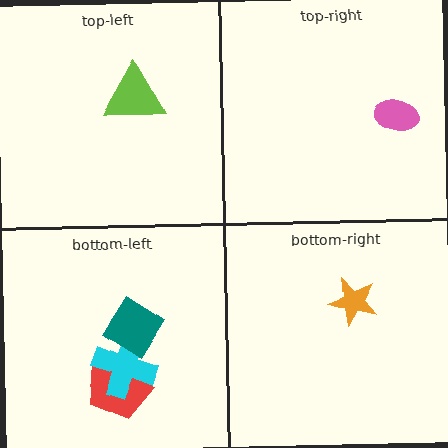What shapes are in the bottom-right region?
The orange star.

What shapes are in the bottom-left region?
The red pentagon, the cyan cross, the teal diamond.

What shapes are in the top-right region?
The pink ellipse.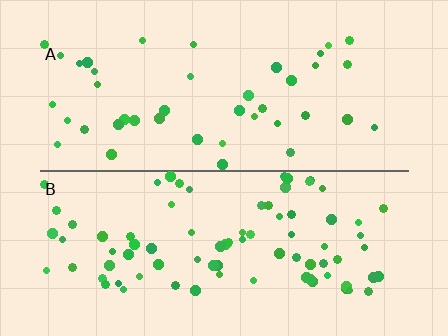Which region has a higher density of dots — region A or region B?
B (the bottom).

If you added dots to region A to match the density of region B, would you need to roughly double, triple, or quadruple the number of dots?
Approximately double.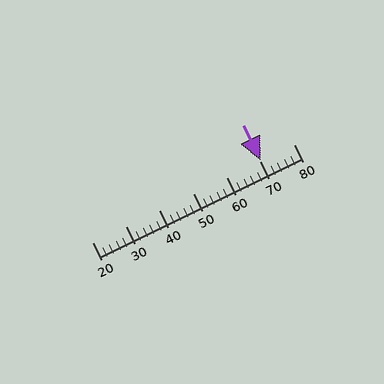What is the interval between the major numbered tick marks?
The major tick marks are spaced 10 units apart.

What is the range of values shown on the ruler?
The ruler shows values from 20 to 80.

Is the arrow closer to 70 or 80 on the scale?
The arrow is closer to 70.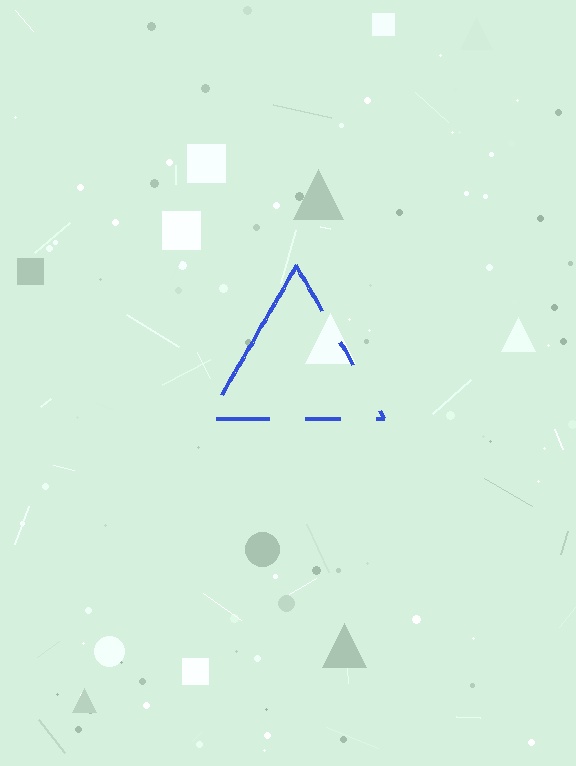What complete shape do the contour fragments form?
The contour fragments form a triangle.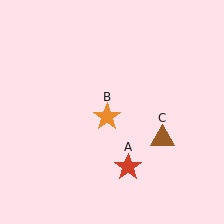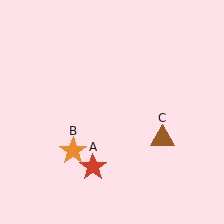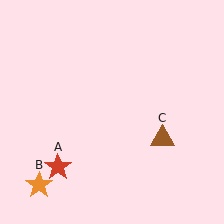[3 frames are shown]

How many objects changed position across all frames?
2 objects changed position: red star (object A), orange star (object B).